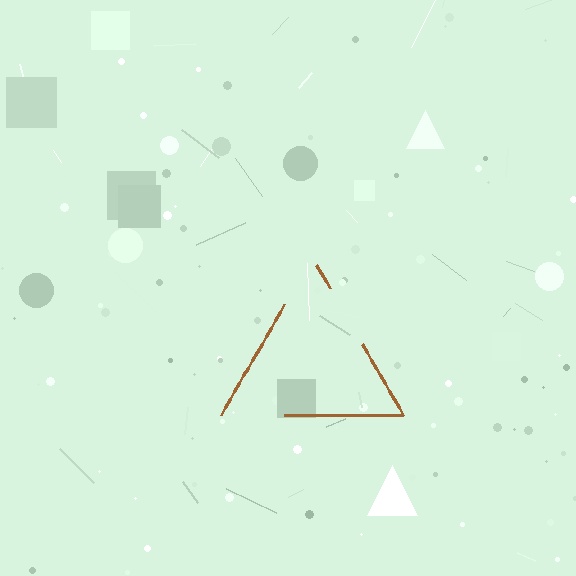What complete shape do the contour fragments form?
The contour fragments form a triangle.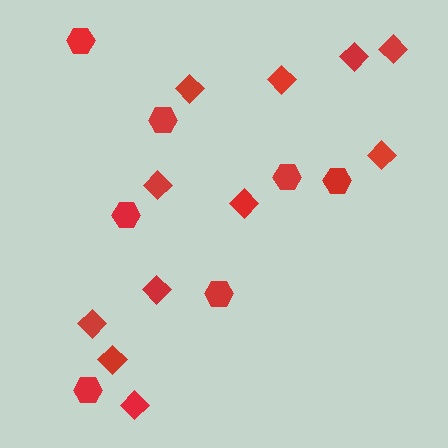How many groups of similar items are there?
There are 2 groups: one group of diamonds (11) and one group of hexagons (7).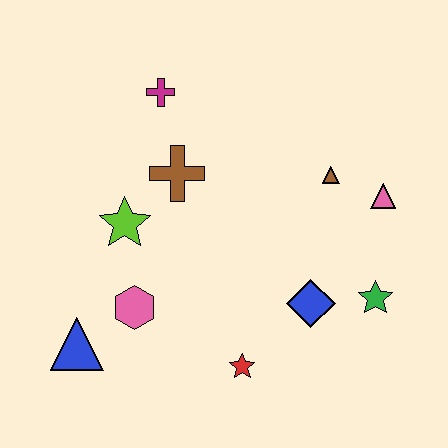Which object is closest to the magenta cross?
The brown cross is closest to the magenta cross.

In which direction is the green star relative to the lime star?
The green star is to the right of the lime star.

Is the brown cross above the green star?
Yes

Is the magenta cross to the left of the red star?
Yes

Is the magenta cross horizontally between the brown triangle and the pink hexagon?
Yes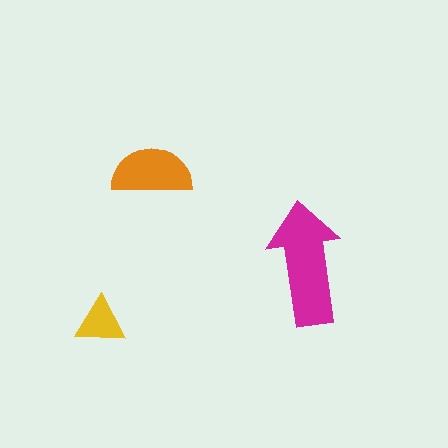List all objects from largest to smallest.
The magenta arrow, the orange semicircle, the yellow triangle.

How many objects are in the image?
There are 3 objects in the image.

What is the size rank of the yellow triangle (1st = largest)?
3rd.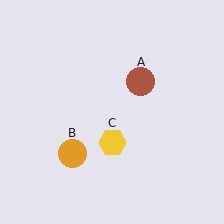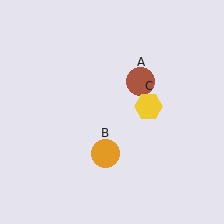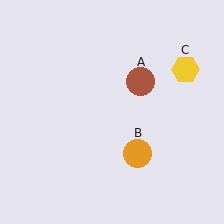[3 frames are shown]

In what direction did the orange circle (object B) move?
The orange circle (object B) moved right.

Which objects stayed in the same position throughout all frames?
Brown circle (object A) remained stationary.